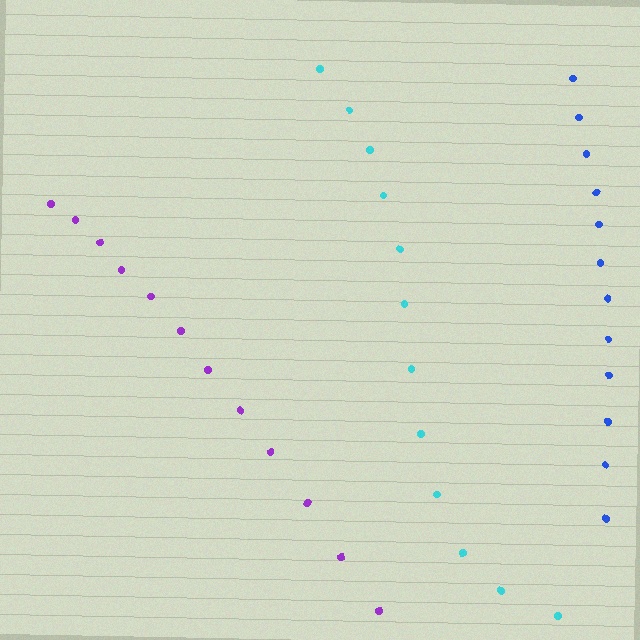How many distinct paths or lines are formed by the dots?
There are 3 distinct paths.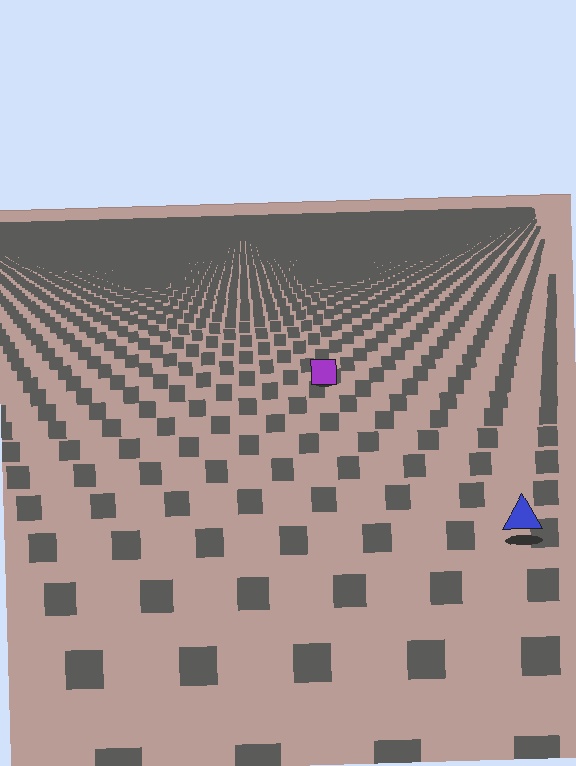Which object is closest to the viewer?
The blue triangle is closest. The texture marks near it are larger and more spread out.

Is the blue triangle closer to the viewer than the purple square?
Yes. The blue triangle is closer — you can tell from the texture gradient: the ground texture is coarser near it.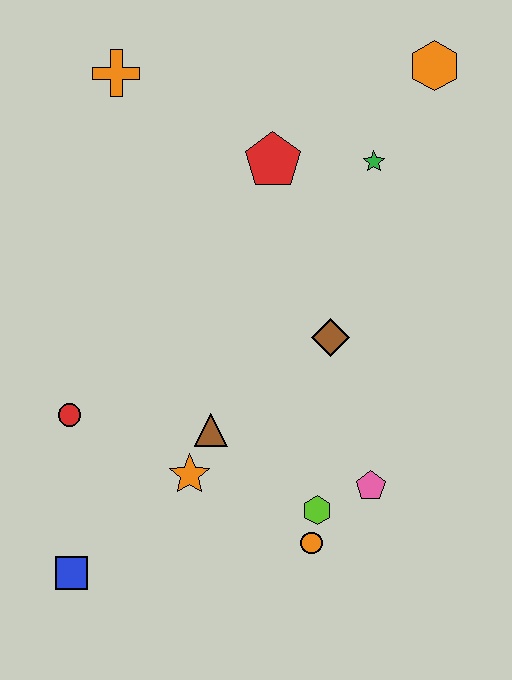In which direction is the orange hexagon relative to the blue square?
The orange hexagon is above the blue square.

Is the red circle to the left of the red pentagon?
Yes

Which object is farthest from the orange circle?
The orange cross is farthest from the orange circle.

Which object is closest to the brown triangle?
The orange star is closest to the brown triangle.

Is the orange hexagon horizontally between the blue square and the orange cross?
No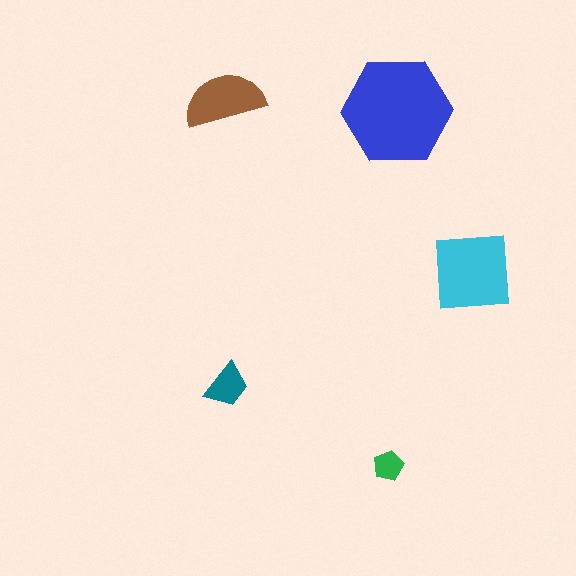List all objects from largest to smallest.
The blue hexagon, the cyan square, the brown semicircle, the teal trapezoid, the green pentagon.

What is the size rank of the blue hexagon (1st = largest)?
1st.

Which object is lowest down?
The green pentagon is bottommost.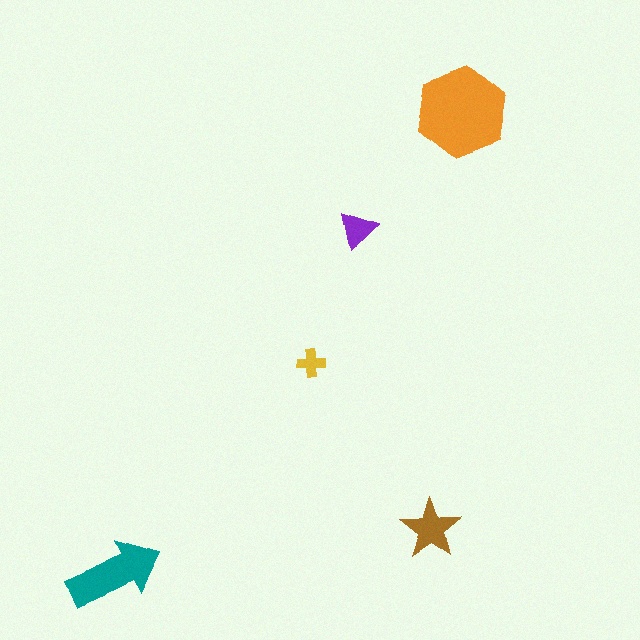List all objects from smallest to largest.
The yellow cross, the purple triangle, the brown star, the teal arrow, the orange hexagon.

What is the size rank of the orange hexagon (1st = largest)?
1st.